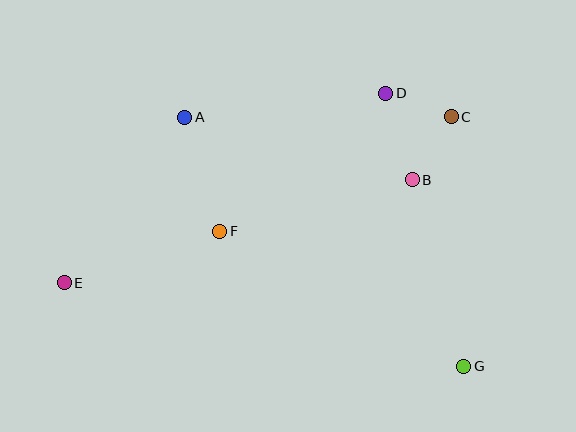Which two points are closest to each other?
Points C and D are closest to each other.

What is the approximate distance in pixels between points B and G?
The distance between B and G is approximately 193 pixels.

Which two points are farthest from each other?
Points C and E are farthest from each other.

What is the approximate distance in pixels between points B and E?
The distance between B and E is approximately 363 pixels.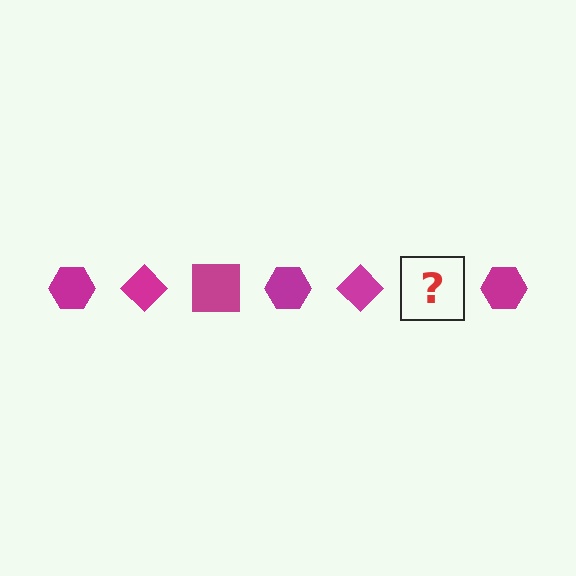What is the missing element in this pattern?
The missing element is a magenta square.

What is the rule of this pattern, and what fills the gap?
The rule is that the pattern cycles through hexagon, diamond, square shapes in magenta. The gap should be filled with a magenta square.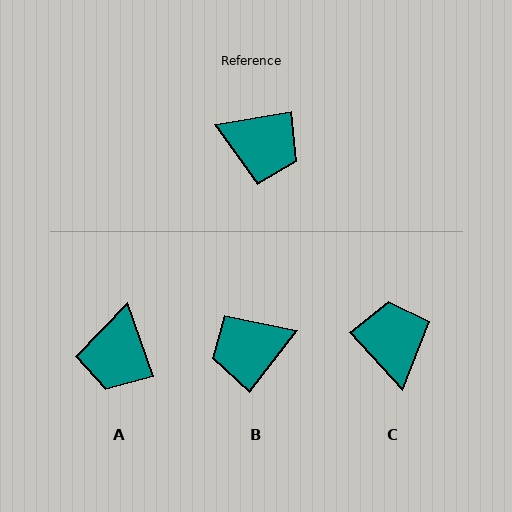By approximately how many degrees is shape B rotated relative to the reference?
Approximately 137 degrees clockwise.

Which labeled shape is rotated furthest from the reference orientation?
B, about 137 degrees away.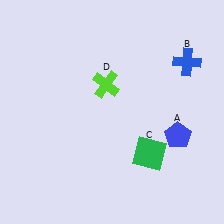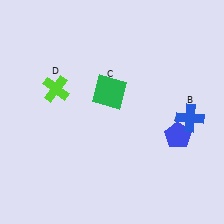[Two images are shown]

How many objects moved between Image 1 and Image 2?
3 objects moved between the two images.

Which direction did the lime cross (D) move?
The lime cross (D) moved left.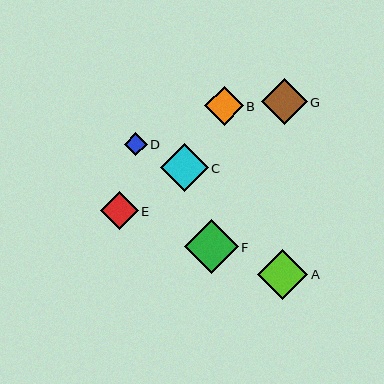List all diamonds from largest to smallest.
From largest to smallest: F, A, C, G, B, E, D.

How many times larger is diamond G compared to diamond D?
Diamond G is approximately 2.0 times the size of diamond D.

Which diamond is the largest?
Diamond F is the largest with a size of approximately 54 pixels.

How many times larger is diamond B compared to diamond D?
Diamond B is approximately 1.7 times the size of diamond D.